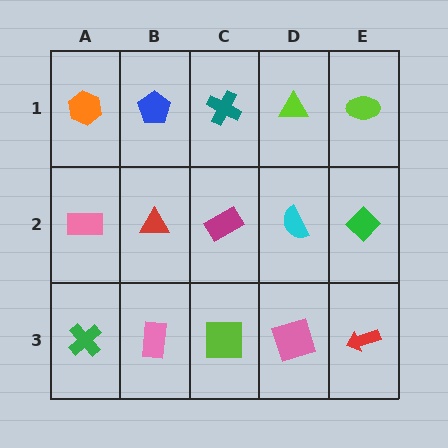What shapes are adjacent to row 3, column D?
A cyan semicircle (row 2, column D), a lime square (row 3, column C), a red arrow (row 3, column E).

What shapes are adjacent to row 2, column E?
A lime ellipse (row 1, column E), a red arrow (row 3, column E), a cyan semicircle (row 2, column D).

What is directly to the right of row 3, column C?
A pink square.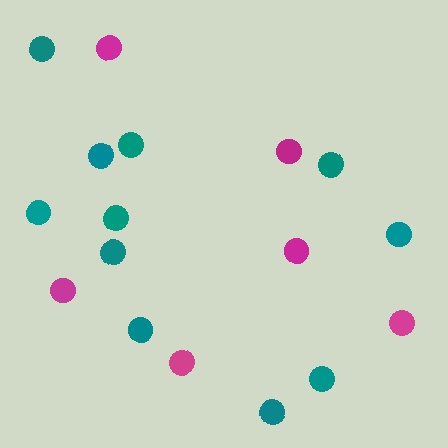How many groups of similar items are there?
There are 2 groups: one group of teal circles (11) and one group of magenta circles (6).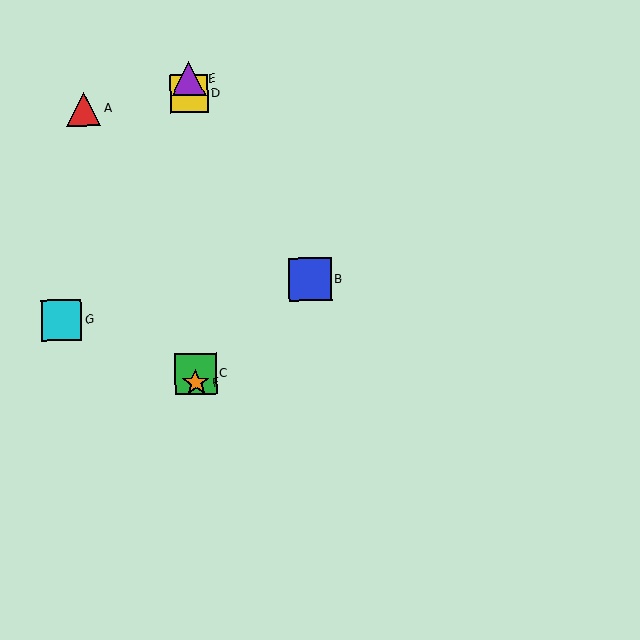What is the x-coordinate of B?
Object B is at x≈310.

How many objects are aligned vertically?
4 objects (C, D, E, F) are aligned vertically.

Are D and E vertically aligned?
Yes, both are at x≈189.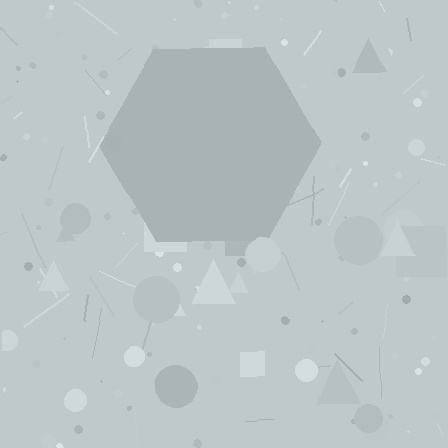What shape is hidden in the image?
A hexagon is hidden in the image.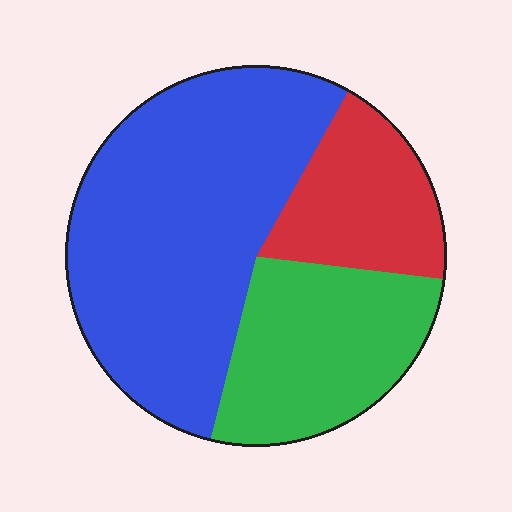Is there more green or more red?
Green.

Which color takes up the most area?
Blue, at roughly 55%.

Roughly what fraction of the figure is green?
Green covers around 25% of the figure.